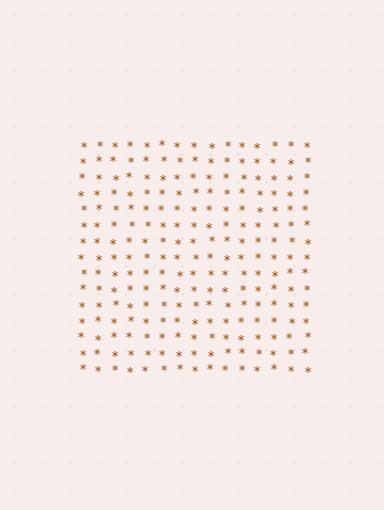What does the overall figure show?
The overall figure shows a square.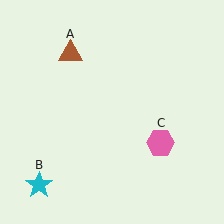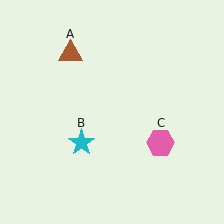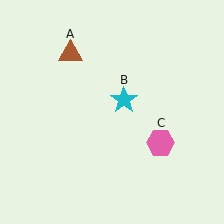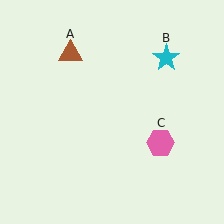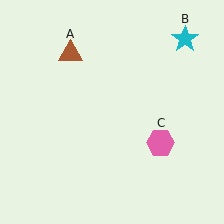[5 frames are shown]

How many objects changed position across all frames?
1 object changed position: cyan star (object B).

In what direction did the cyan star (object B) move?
The cyan star (object B) moved up and to the right.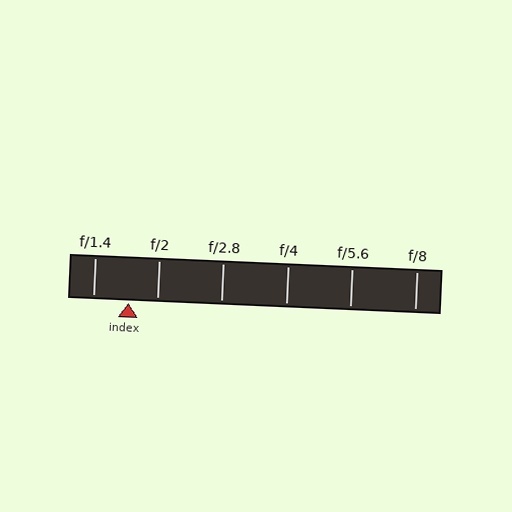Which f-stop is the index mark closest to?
The index mark is closest to f/2.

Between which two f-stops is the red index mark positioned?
The index mark is between f/1.4 and f/2.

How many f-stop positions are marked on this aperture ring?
There are 6 f-stop positions marked.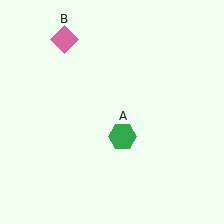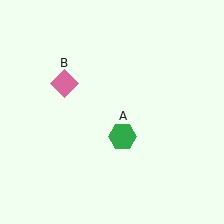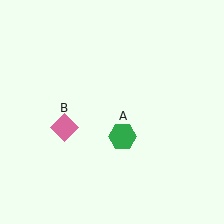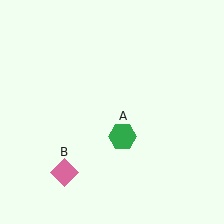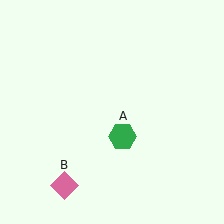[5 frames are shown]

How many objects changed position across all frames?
1 object changed position: pink diamond (object B).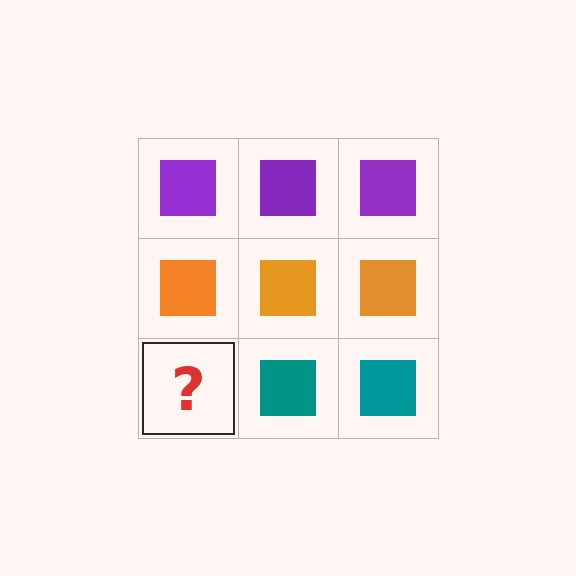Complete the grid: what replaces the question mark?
The question mark should be replaced with a teal square.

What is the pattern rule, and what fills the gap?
The rule is that each row has a consistent color. The gap should be filled with a teal square.